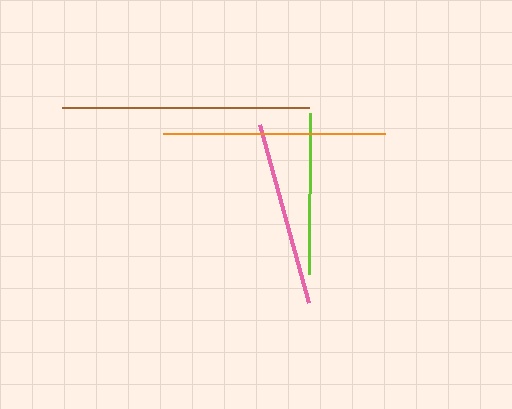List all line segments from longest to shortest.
From longest to shortest: brown, orange, pink, lime.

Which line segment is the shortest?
The lime line is the shortest at approximately 161 pixels.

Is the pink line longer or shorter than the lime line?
The pink line is longer than the lime line.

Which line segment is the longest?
The brown line is the longest at approximately 247 pixels.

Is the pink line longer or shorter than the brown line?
The brown line is longer than the pink line.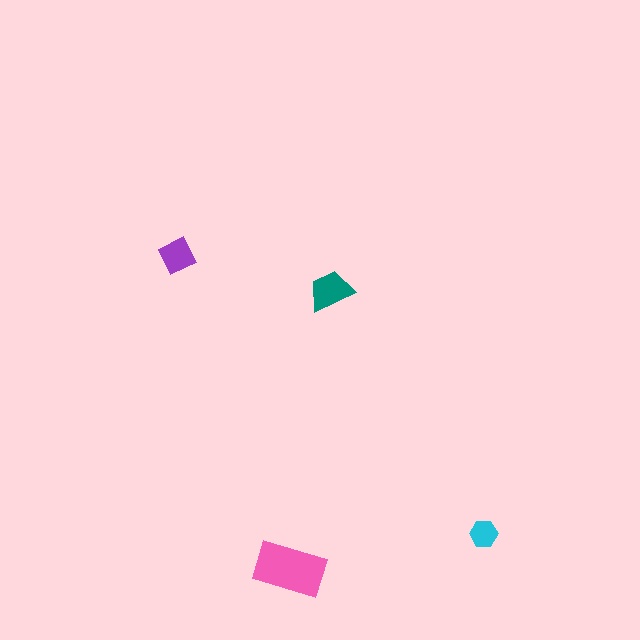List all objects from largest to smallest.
The pink rectangle, the teal trapezoid, the purple diamond, the cyan hexagon.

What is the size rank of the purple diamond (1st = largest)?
3rd.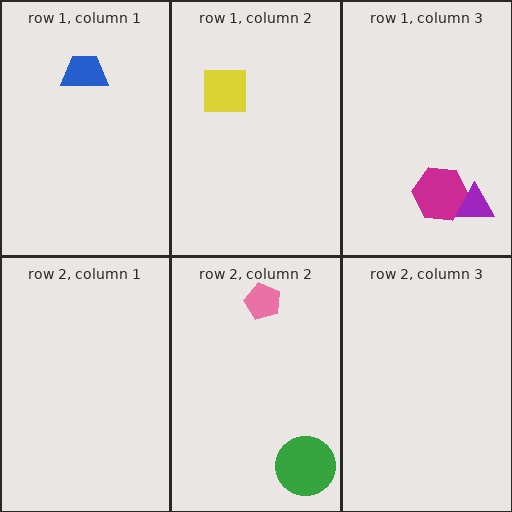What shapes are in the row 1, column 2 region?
The yellow square.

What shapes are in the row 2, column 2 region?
The green circle, the pink pentagon.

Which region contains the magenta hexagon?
The row 1, column 3 region.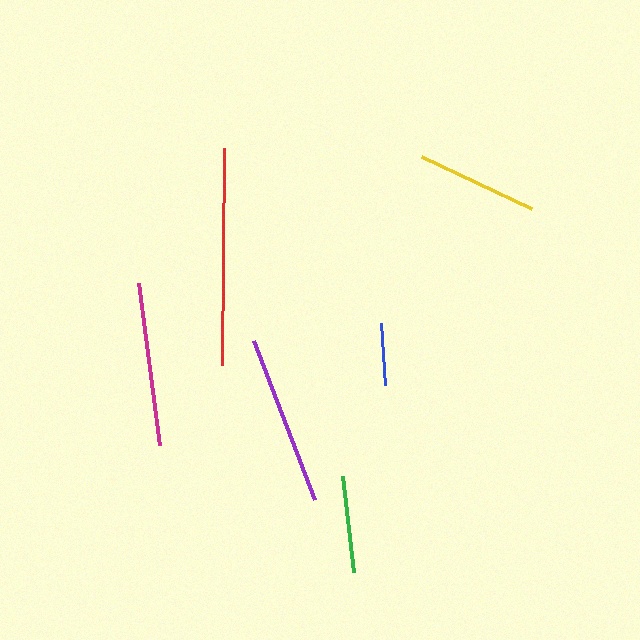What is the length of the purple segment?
The purple segment is approximately 171 pixels long.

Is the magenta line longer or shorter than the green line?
The magenta line is longer than the green line.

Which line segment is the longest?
The red line is the longest at approximately 217 pixels.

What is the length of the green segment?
The green segment is approximately 97 pixels long.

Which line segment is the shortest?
The blue line is the shortest at approximately 62 pixels.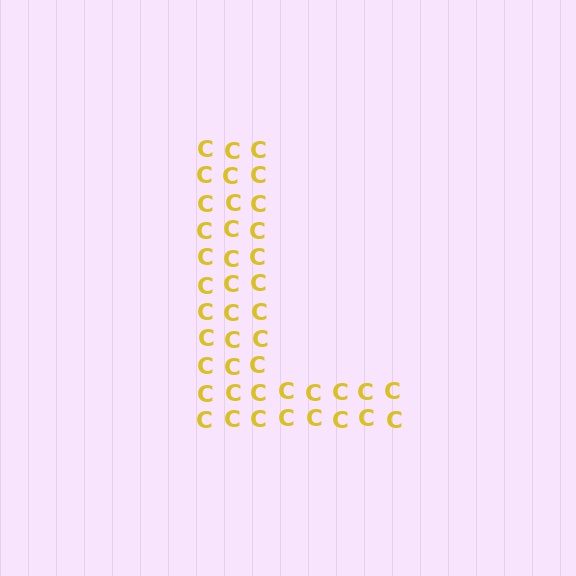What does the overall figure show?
The overall figure shows the letter L.